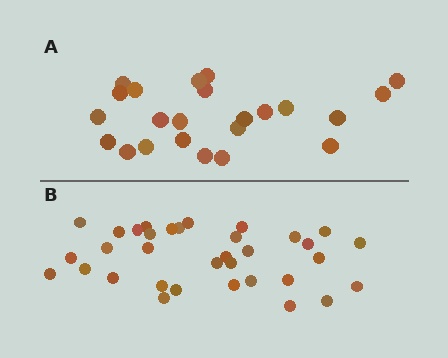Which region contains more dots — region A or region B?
Region B (the bottom region) has more dots.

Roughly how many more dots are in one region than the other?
Region B has roughly 12 or so more dots than region A.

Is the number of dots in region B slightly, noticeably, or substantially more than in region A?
Region B has substantially more. The ratio is roughly 1.5 to 1.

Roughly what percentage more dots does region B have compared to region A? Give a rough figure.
About 50% more.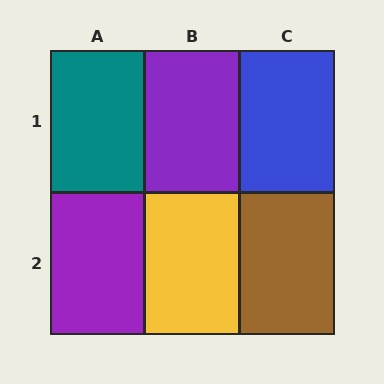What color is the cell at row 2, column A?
Purple.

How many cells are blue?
1 cell is blue.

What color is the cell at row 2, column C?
Brown.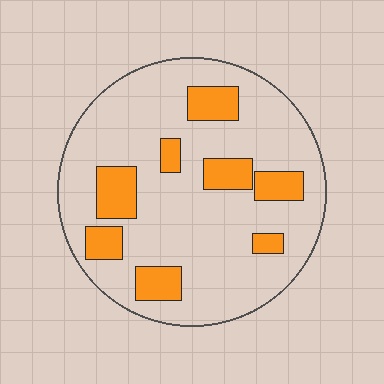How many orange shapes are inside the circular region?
8.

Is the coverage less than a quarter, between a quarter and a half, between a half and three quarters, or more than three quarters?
Less than a quarter.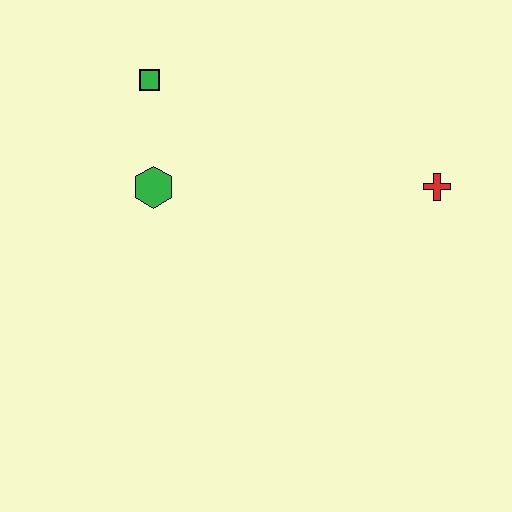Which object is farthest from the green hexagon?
The red cross is farthest from the green hexagon.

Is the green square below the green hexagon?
No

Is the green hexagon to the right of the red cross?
No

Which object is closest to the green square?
The green hexagon is closest to the green square.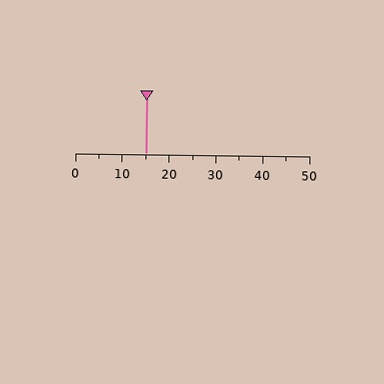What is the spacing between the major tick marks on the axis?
The major ticks are spaced 10 apart.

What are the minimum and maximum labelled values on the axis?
The axis runs from 0 to 50.